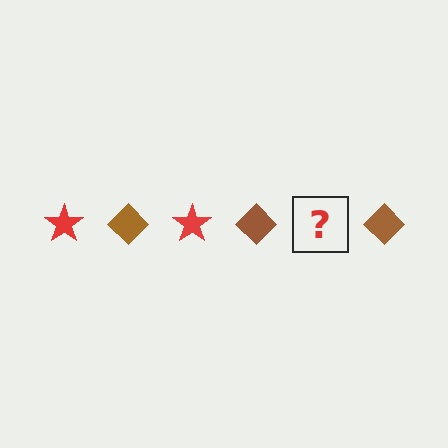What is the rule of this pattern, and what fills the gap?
The rule is that the pattern alternates between red star and brown diamond. The gap should be filled with a red star.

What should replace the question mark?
The question mark should be replaced with a red star.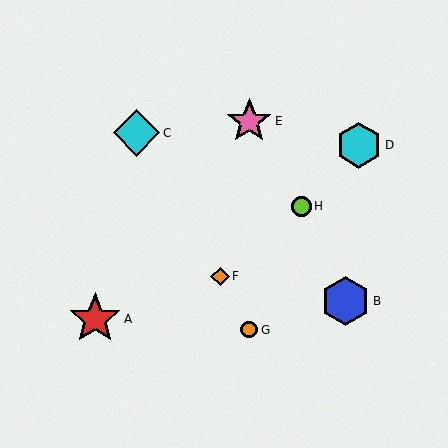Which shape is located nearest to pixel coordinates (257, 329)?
The orange circle (labeled G) at (249, 330) is nearest to that location.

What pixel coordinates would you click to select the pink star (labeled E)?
Click at (249, 121) to select the pink star E.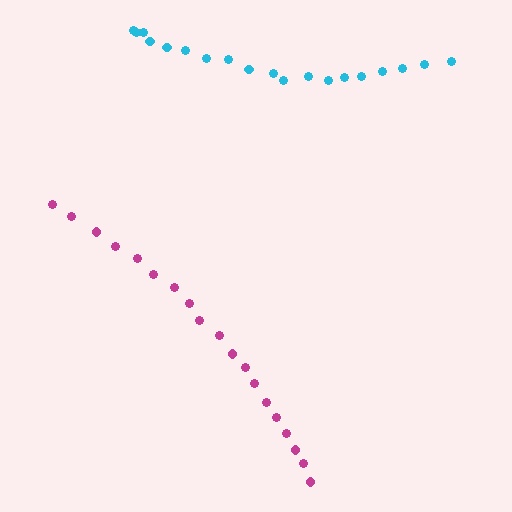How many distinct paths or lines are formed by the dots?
There are 2 distinct paths.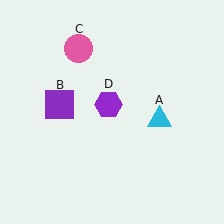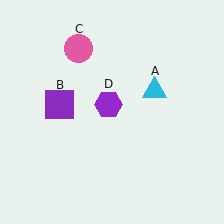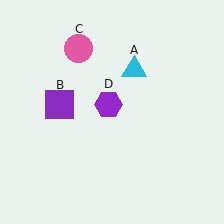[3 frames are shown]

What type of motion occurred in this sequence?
The cyan triangle (object A) rotated counterclockwise around the center of the scene.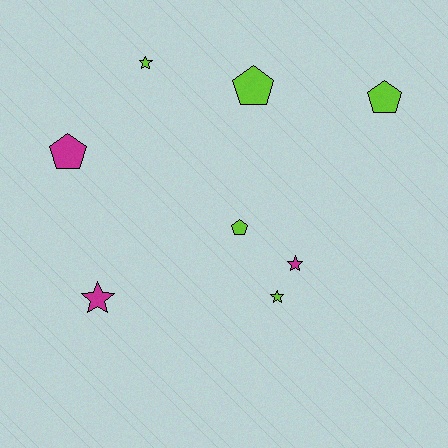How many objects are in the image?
There are 8 objects.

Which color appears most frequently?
Lime, with 5 objects.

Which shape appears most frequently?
Star, with 4 objects.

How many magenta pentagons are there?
There is 1 magenta pentagon.